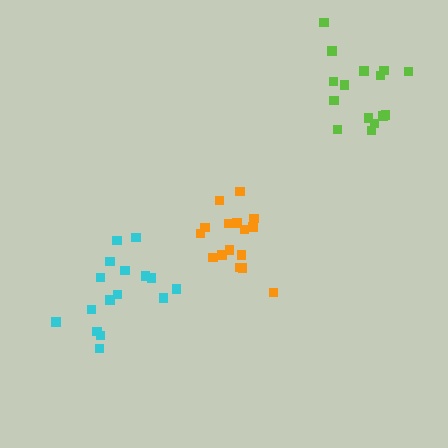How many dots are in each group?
Group 1: 16 dots, Group 2: 16 dots, Group 3: 15 dots (47 total).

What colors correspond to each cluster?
The clusters are colored: orange, cyan, lime.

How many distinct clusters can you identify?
There are 3 distinct clusters.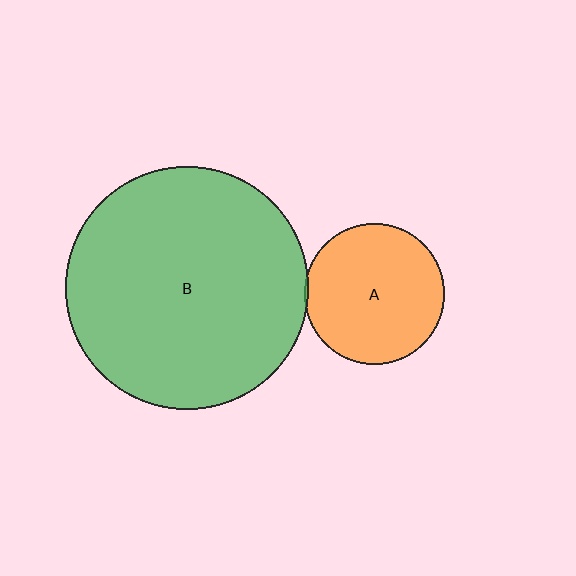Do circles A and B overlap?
Yes.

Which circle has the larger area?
Circle B (green).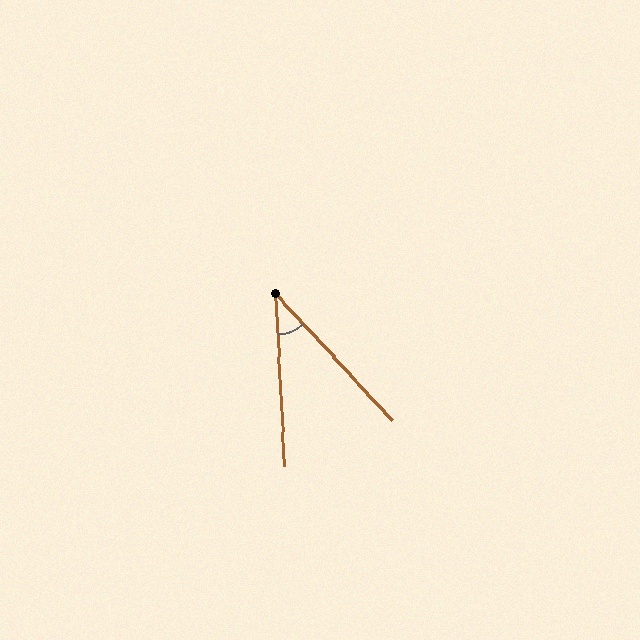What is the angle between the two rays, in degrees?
Approximately 40 degrees.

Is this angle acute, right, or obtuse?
It is acute.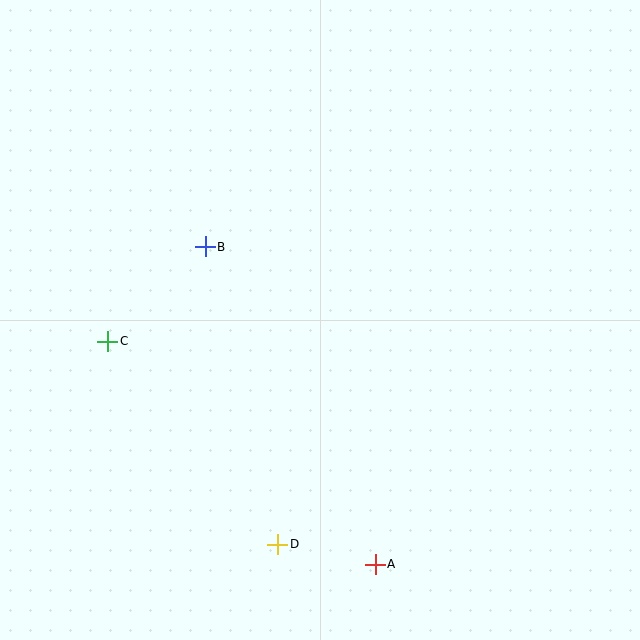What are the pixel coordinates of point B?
Point B is at (205, 247).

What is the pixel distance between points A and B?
The distance between A and B is 360 pixels.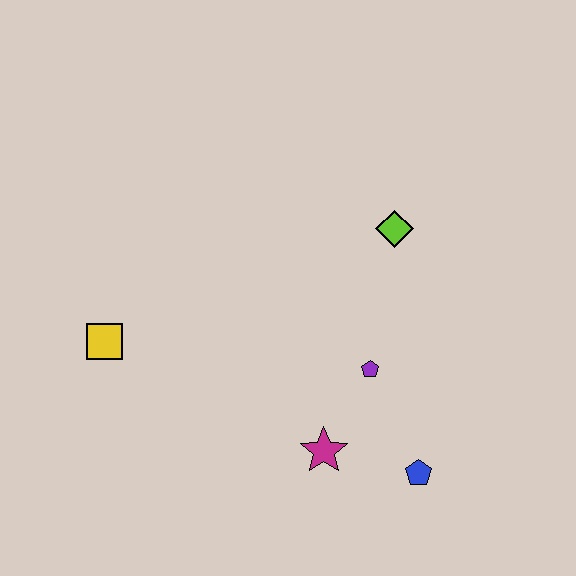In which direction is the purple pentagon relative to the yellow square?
The purple pentagon is to the right of the yellow square.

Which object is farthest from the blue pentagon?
The yellow square is farthest from the blue pentagon.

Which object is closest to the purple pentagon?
The magenta star is closest to the purple pentagon.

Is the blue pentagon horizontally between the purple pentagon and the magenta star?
No